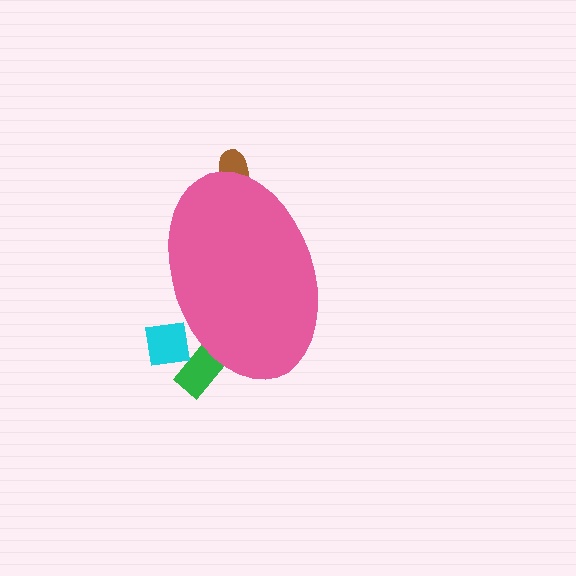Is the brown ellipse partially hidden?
Yes, the brown ellipse is partially hidden behind the pink ellipse.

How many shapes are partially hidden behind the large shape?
3 shapes are partially hidden.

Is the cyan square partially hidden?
Yes, the cyan square is partially hidden behind the pink ellipse.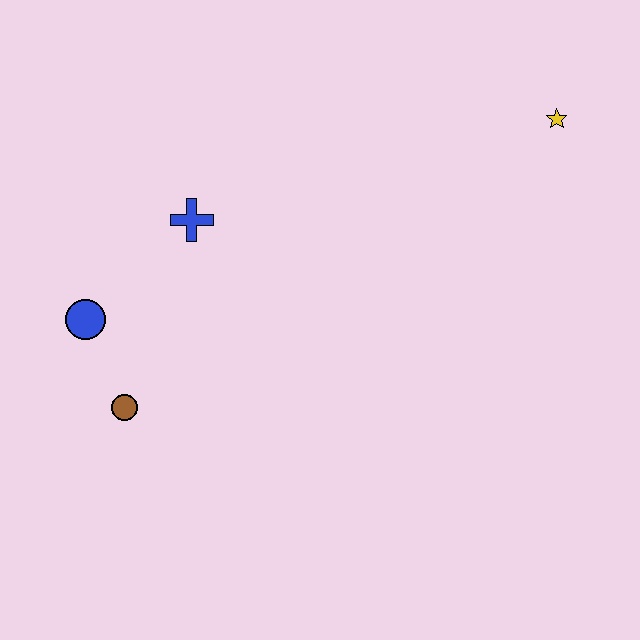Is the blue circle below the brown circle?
No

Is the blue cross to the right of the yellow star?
No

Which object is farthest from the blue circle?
The yellow star is farthest from the blue circle.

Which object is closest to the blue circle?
The brown circle is closest to the blue circle.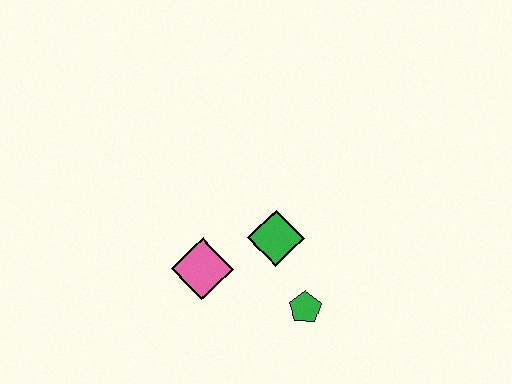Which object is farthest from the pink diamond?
The green pentagon is farthest from the pink diamond.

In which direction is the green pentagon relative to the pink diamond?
The green pentagon is to the right of the pink diamond.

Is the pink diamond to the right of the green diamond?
No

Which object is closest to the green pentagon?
The green diamond is closest to the green pentagon.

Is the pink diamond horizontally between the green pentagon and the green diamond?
No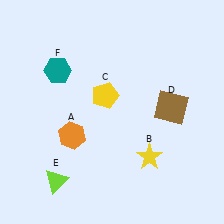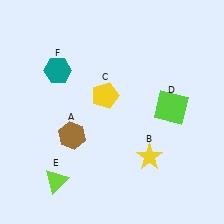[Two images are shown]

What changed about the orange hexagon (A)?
In Image 1, A is orange. In Image 2, it changed to brown.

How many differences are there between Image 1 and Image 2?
There are 2 differences between the two images.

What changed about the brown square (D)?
In Image 1, D is brown. In Image 2, it changed to lime.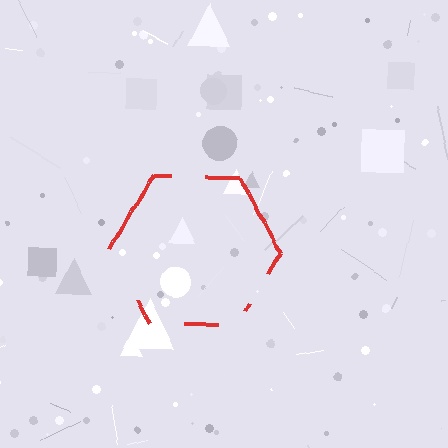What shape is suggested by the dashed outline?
The dashed outline suggests a hexagon.